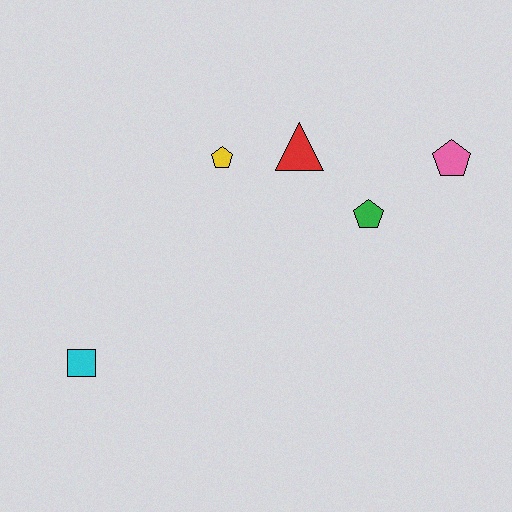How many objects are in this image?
There are 5 objects.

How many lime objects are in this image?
There are no lime objects.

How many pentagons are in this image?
There are 3 pentagons.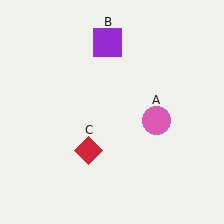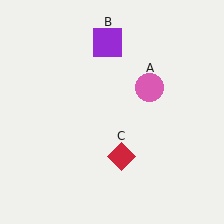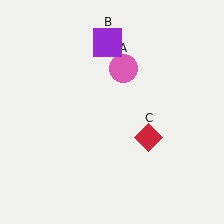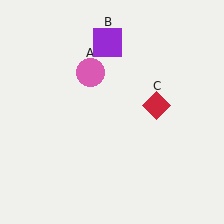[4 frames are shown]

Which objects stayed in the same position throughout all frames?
Purple square (object B) remained stationary.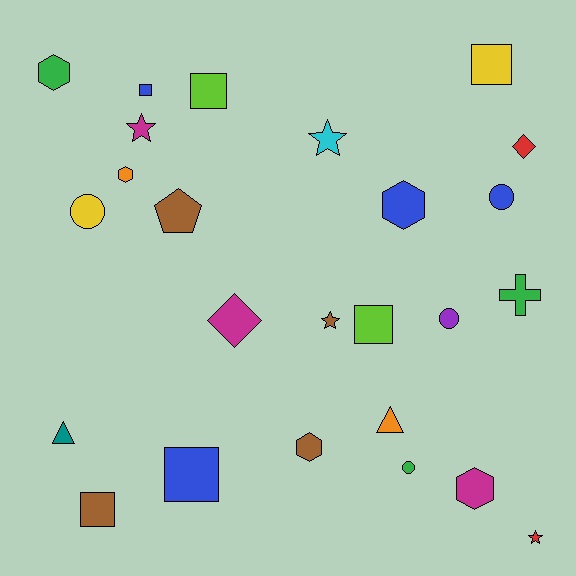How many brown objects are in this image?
There are 4 brown objects.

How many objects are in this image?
There are 25 objects.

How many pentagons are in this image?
There is 1 pentagon.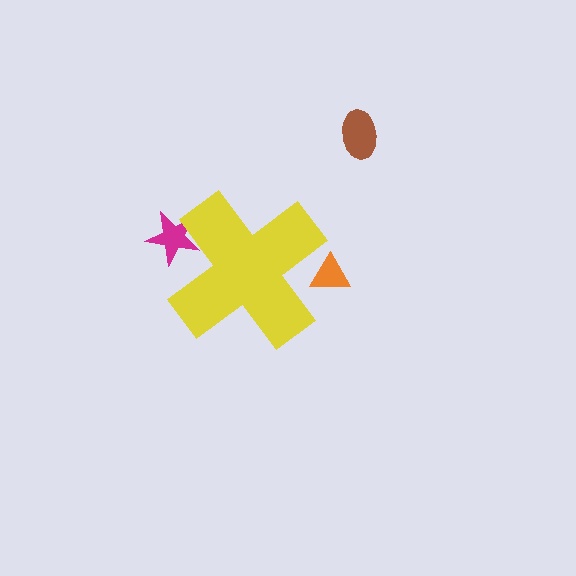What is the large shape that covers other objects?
A yellow cross.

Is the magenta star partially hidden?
Yes, the magenta star is partially hidden behind the yellow cross.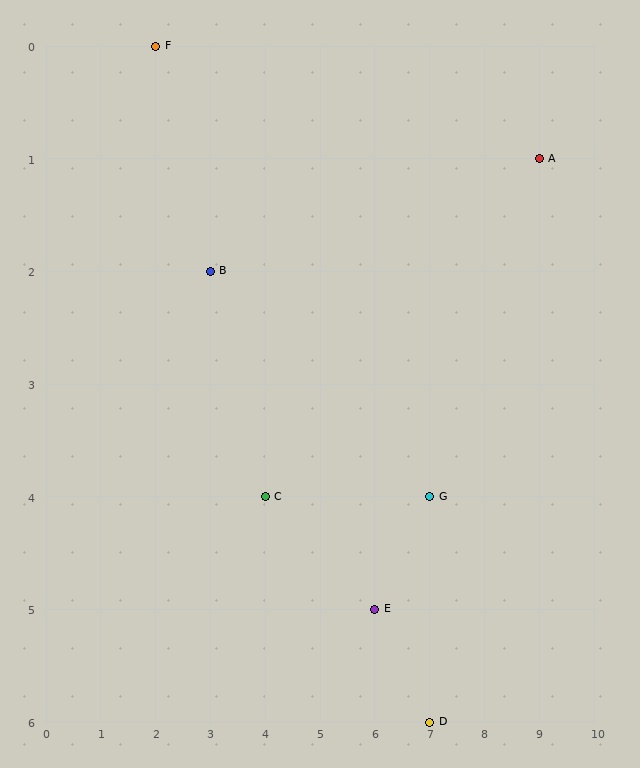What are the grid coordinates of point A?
Point A is at grid coordinates (9, 1).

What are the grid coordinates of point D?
Point D is at grid coordinates (7, 6).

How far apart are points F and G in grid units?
Points F and G are 5 columns and 4 rows apart (about 6.4 grid units diagonally).